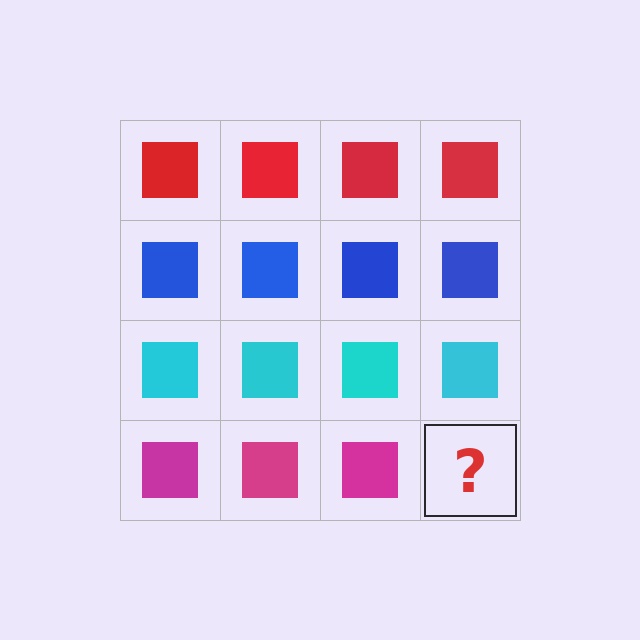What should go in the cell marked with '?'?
The missing cell should contain a magenta square.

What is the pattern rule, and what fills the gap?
The rule is that each row has a consistent color. The gap should be filled with a magenta square.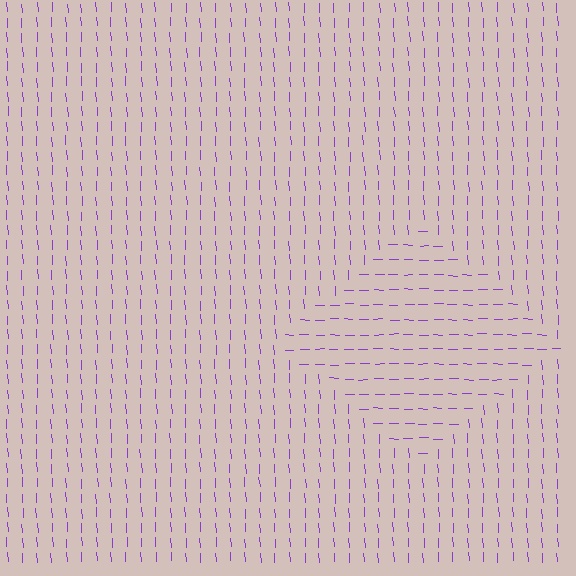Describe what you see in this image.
The image is filled with small purple line segments. A diamond region in the image has lines oriented differently from the surrounding lines, creating a visible texture boundary.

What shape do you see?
I see a diamond.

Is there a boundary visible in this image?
Yes, there is a texture boundary formed by a change in line orientation.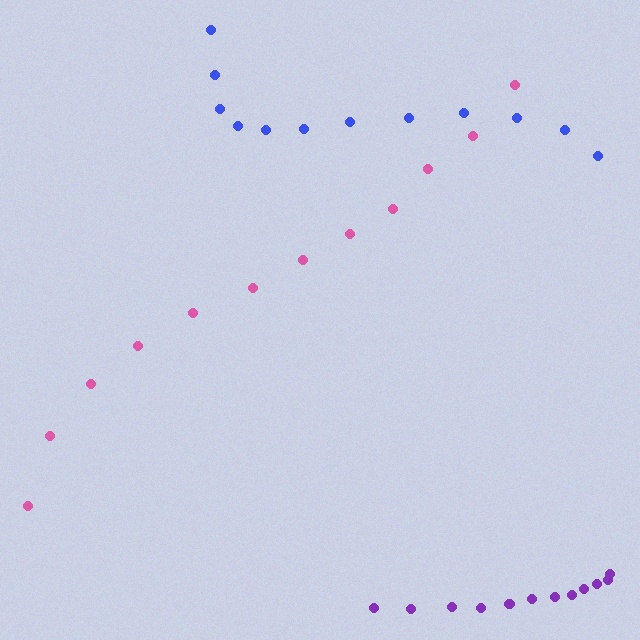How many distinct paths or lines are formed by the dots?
There are 3 distinct paths.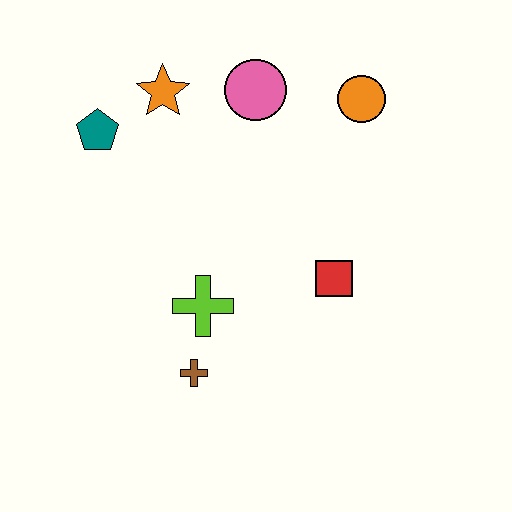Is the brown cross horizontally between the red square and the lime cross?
No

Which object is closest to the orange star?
The teal pentagon is closest to the orange star.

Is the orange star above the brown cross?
Yes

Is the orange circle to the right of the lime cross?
Yes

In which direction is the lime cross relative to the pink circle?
The lime cross is below the pink circle.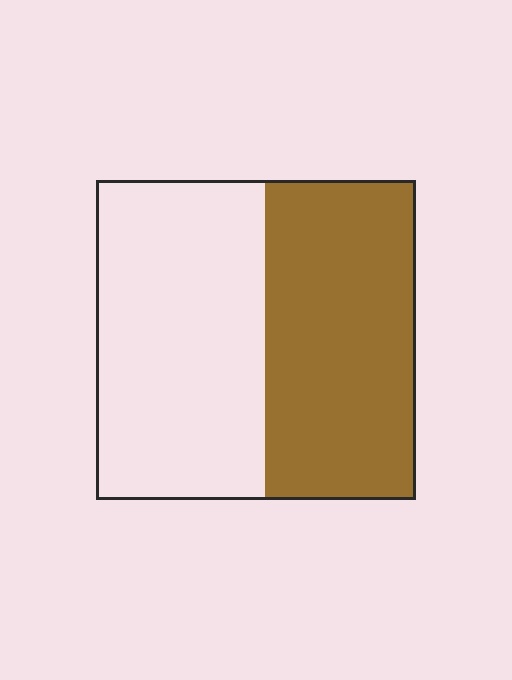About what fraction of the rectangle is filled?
About one half (1/2).